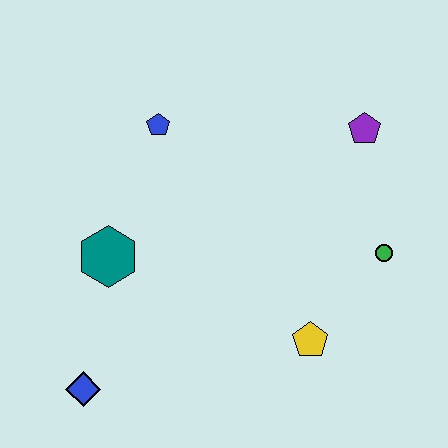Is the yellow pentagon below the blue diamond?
No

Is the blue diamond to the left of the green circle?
Yes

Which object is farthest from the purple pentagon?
The blue diamond is farthest from the purple pentagon.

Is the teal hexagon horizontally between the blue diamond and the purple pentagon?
Yes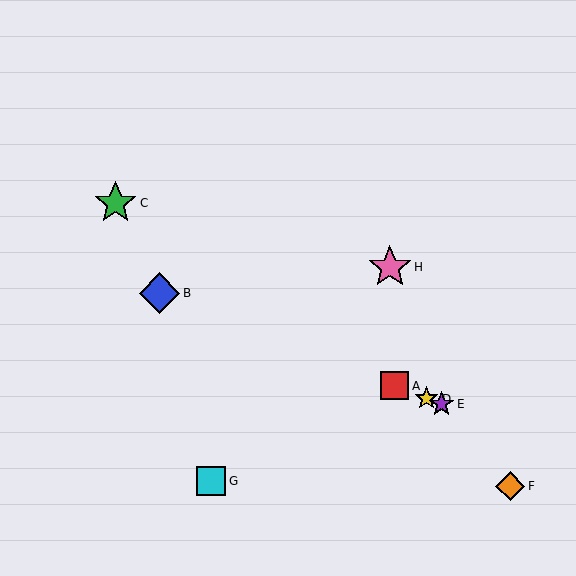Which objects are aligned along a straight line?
Objects A, B, D, E are aligned along a straight line.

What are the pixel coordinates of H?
Object H is at (390, 267).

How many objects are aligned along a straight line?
4 objects (A, B, D, E) are aligned along a straight line.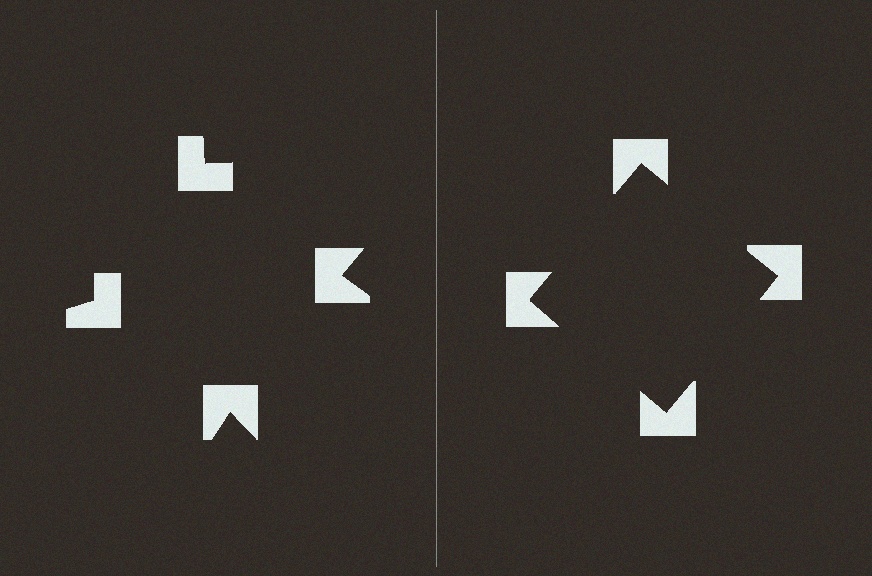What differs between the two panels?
The notched squares are positioned identically on both sides; only the wedge orientations differ. On the right they align to a square; on the left they are misaligned.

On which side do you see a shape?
An illusory square appears on the right side. On the left side the wedge cuts are rotated, so no coherent shape forms.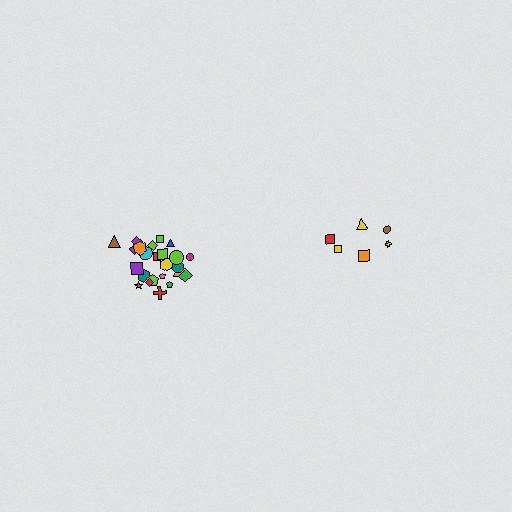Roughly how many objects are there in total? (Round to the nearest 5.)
Roughly 30 objects in total.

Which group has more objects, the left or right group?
The left group.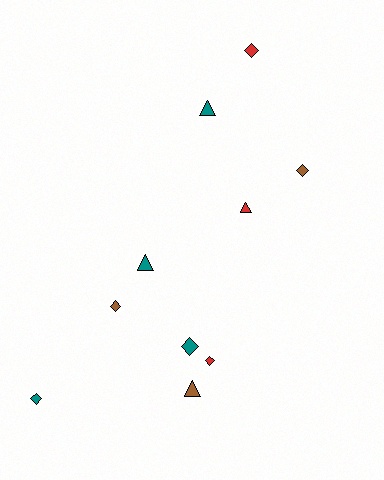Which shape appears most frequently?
Diamond, with 6 objects.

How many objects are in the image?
There are 10 objects.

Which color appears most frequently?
Teal, with 4 objects.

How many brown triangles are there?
There is 1 brown triangle.